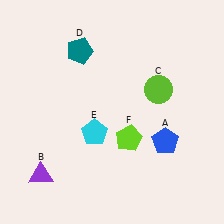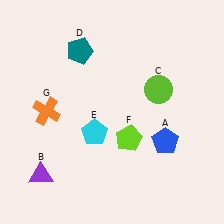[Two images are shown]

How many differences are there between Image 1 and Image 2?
There is 1 difference between the two images.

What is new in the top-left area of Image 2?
An orange cross (G) was added in the top-left area of Image 2.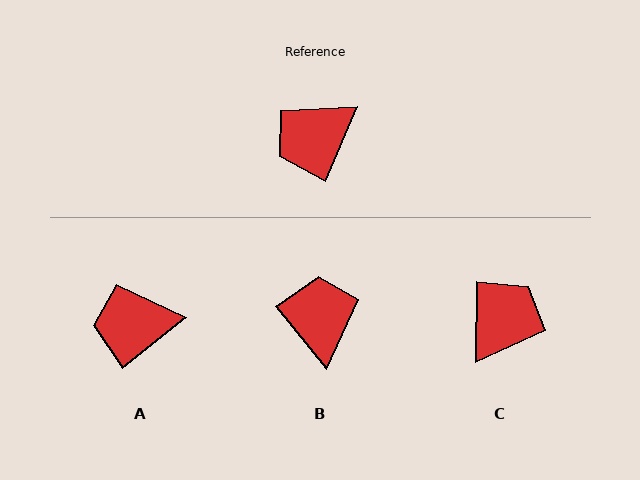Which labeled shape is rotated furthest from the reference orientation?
C, about 157 degrees away.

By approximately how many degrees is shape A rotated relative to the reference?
Approximately 28 degrees clockwise.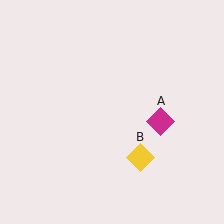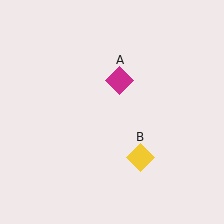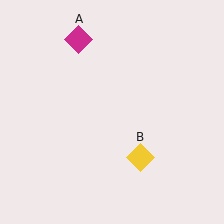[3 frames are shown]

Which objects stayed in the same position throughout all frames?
Yellow diamond (object B) remained stationary.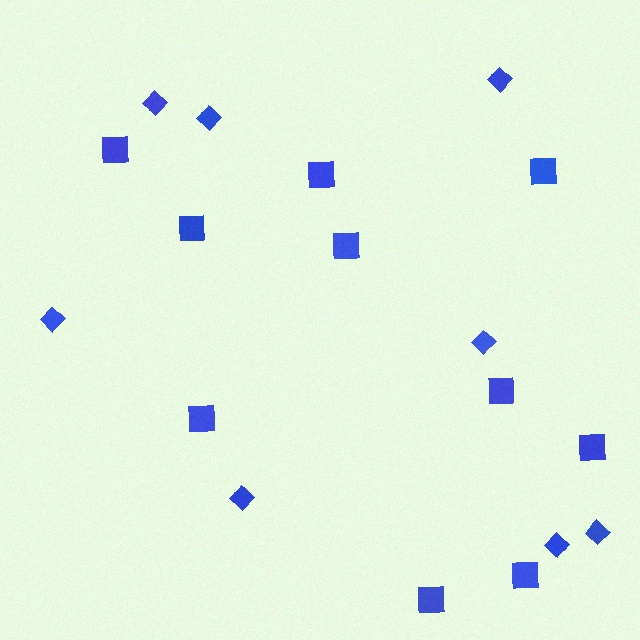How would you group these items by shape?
There are 2 groups: one group of squares (10) and one group of diamonds (8).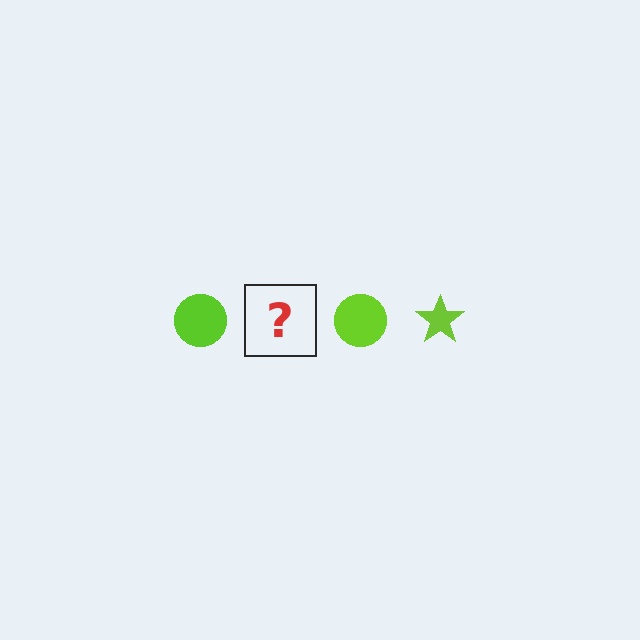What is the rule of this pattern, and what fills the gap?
The rule is that the pattern cycles through circle, star shapes in lime. The gap should be filled with a lime star.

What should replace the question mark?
The question mark should be replaced with a lime star.